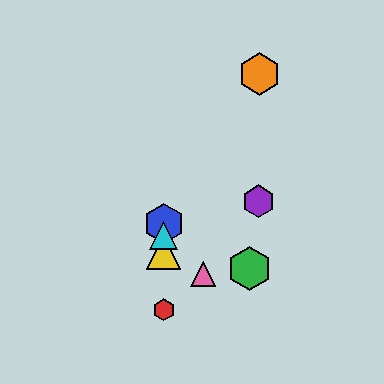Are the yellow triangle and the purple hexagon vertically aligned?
No, the yellow triangle is at x≈164 and the purple hexagon is at x≈258.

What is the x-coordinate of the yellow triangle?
The yellow triangle is at x≈164.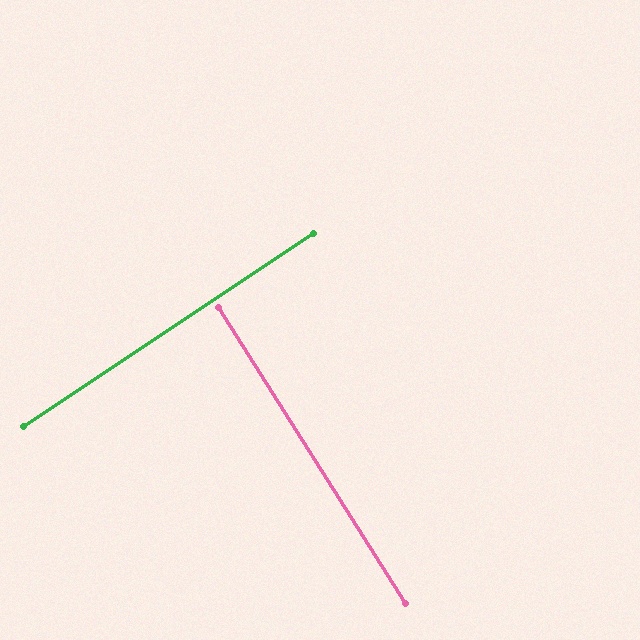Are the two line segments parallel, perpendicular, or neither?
Perpendicular — they meet at approximately 89°.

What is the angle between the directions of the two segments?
Approximately 89 degrees.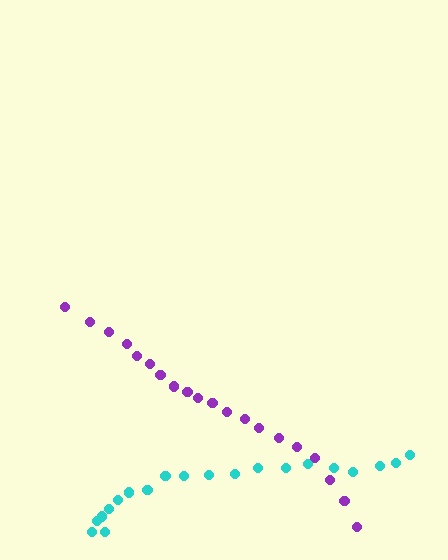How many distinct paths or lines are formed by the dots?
There are 2 distinct paths.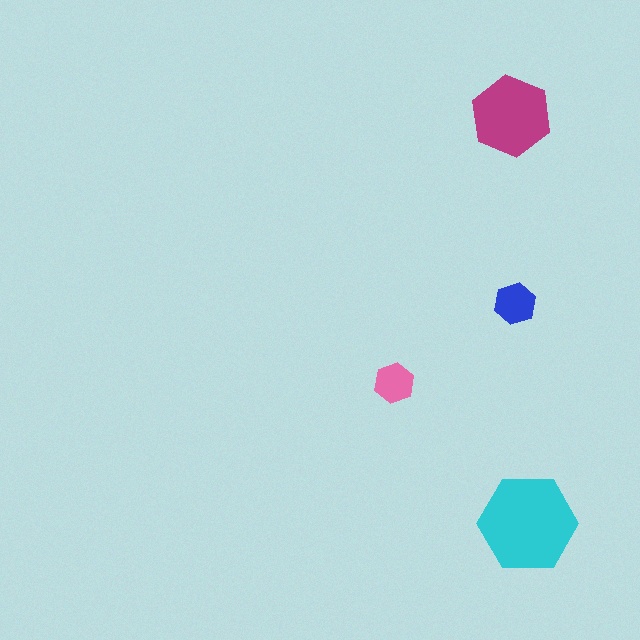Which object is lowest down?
The cyan hexagon is bottommost.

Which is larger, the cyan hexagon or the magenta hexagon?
The cyan one.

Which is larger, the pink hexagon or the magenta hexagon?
The magenta one.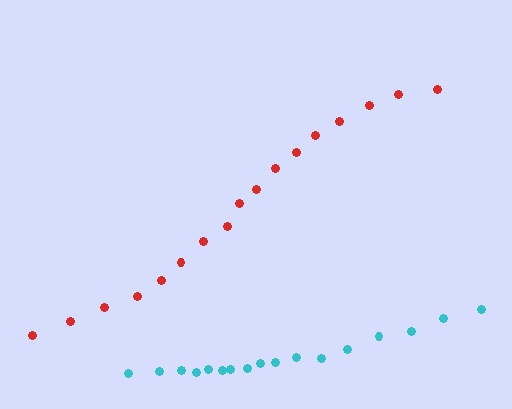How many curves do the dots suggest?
There are 2 distinct paths.